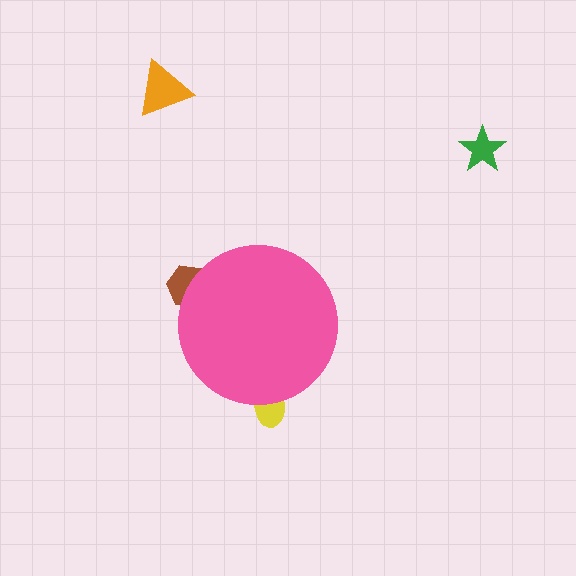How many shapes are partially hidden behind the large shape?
2 shapes are partially hidden.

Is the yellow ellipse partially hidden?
Yes, the yellow ellipse is partially hidden behind the pink circle.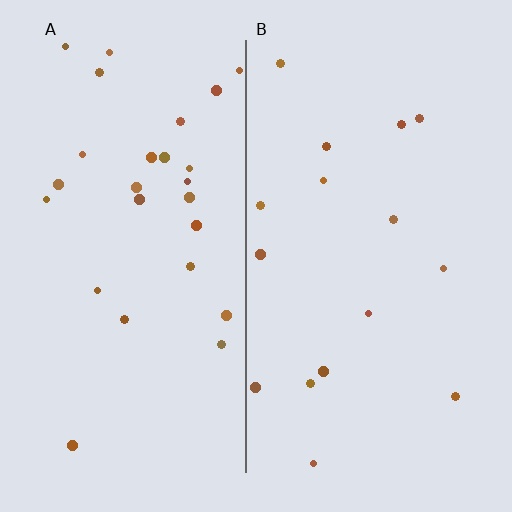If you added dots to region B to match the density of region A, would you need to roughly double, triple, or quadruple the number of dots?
Approximately double.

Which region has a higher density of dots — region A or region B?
A (the left).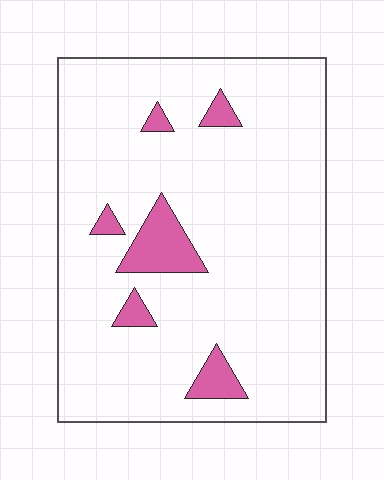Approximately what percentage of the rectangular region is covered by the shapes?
Approximately 10%.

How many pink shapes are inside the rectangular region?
6.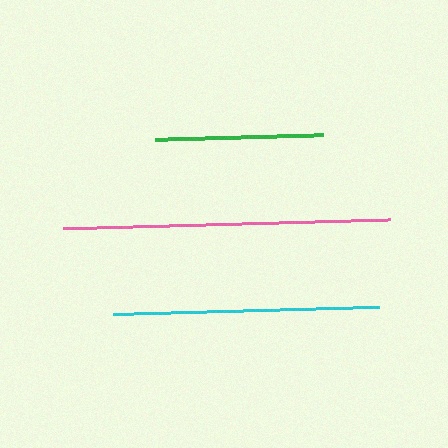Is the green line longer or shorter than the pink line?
The pink line is longer than the green line.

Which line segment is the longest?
The pink line is the longest at approximately 328 pixels.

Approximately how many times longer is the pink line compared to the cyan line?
The pink line is approximately 1.2 times the length of the cyan line.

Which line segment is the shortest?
The green line is the shortest at approximately 168 pixels.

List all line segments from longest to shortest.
From longest to shortest: pink, cyan, green.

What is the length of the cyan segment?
The cyan segment is approximately 266 pixels long.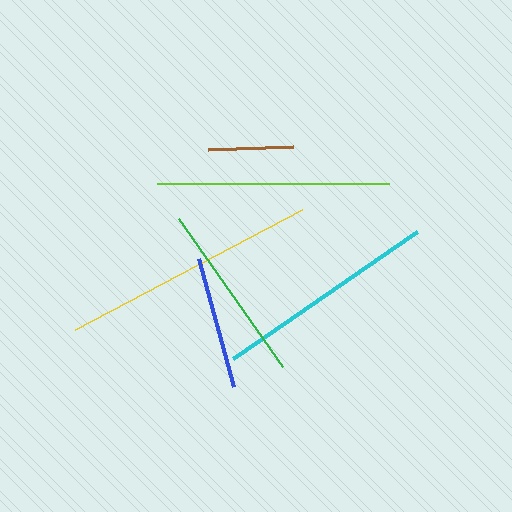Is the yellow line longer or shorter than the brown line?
The yellow line is longer than the brown line.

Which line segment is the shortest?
The brown line is the shortest at approximately 85 pixels.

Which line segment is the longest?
The yellow line is the longest at approximately 256 pixels.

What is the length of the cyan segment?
The cyan segment is approximately 223 pixels long.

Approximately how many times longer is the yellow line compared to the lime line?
The yellow line is approximately 1.1 times the length of the lime line.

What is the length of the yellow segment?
The yellow segment is approximately 256 pixels long.